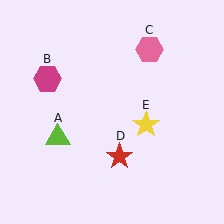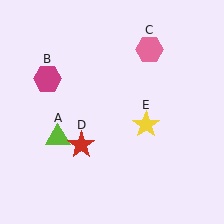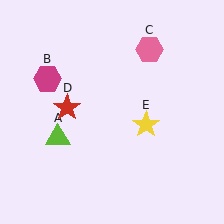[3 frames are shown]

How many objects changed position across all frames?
1 object changed position: red star (object D).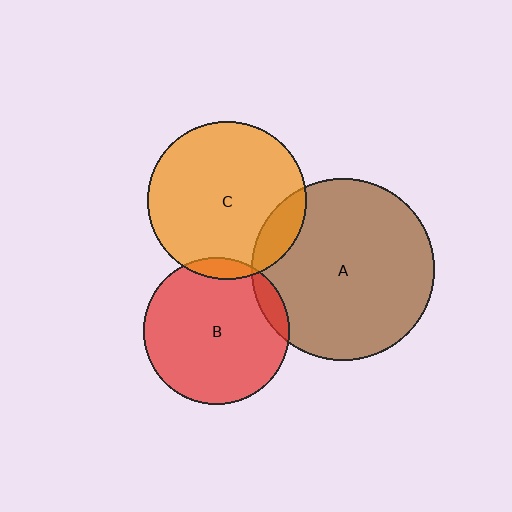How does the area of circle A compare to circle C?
Approximately 1.3 times.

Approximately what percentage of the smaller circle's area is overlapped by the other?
Approximately 5%.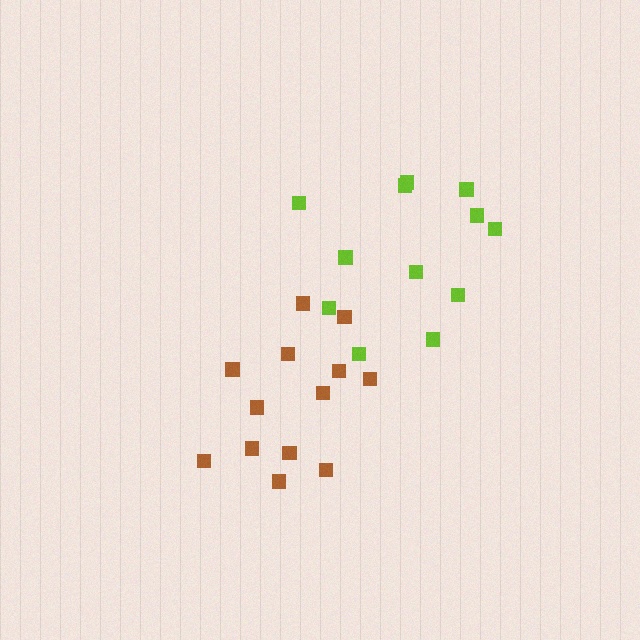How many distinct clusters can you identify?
There are 2 distinct clusters.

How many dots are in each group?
Group 1: 12 dots, Group 2: 13 dots (25 total).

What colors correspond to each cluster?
The clusters are colored: lime, brown.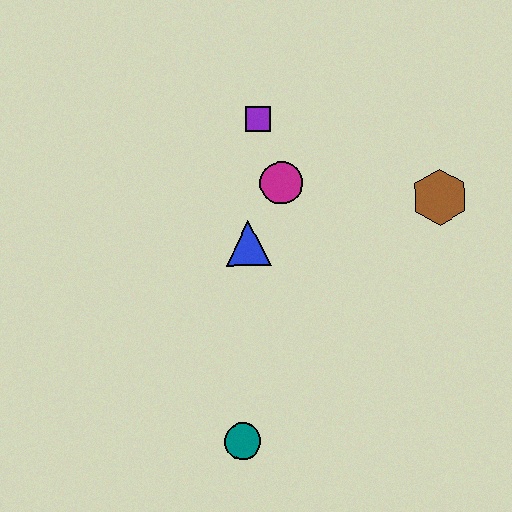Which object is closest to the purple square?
The magenta circle is closest to the purple square.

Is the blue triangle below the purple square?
Yes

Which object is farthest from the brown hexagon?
The teal circle is farthest from the brown hexagon.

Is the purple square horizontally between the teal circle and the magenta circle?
Yes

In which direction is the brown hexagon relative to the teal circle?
The brown hexagon is above the teal circle.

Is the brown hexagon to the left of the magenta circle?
No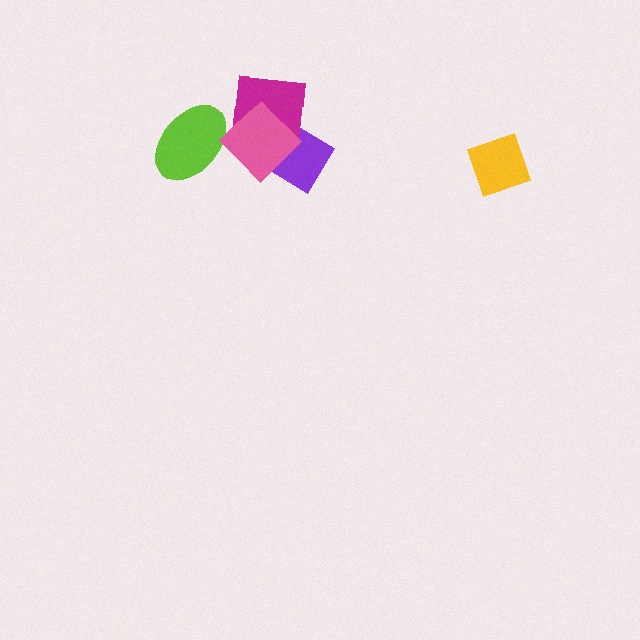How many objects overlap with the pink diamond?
3 objects overlap with the pink diamond.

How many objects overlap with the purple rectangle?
2 objects overlap with the purple rectangle.